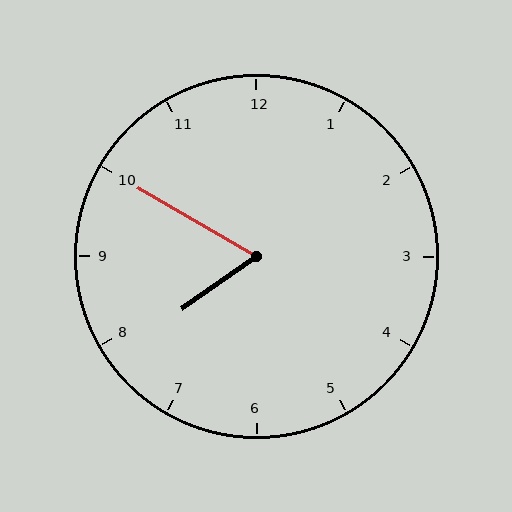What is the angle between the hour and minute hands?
Approximately 65 degrees.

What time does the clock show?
7:50.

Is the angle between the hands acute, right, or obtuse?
It is acute.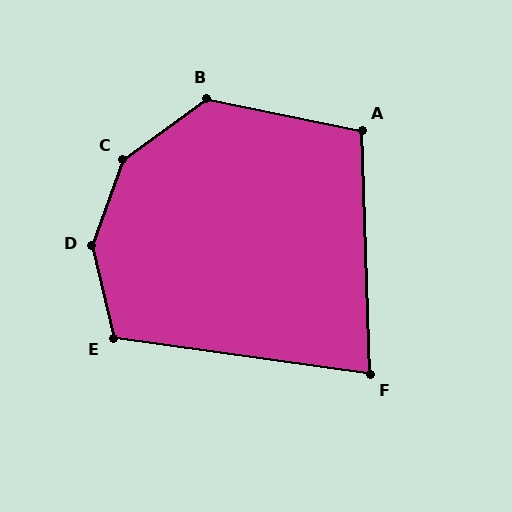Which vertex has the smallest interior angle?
F, at approximately 80 degrees.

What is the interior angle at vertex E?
Approximately 111 degrees (obtuse).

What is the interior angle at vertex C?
Approximately 146 degrees (obtuse).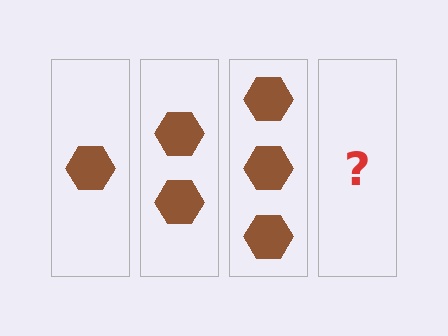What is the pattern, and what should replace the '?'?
The pattern is that each step adds one more hexagon. The '?' should be 4 hexagons.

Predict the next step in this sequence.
The next step is 4 hexagons.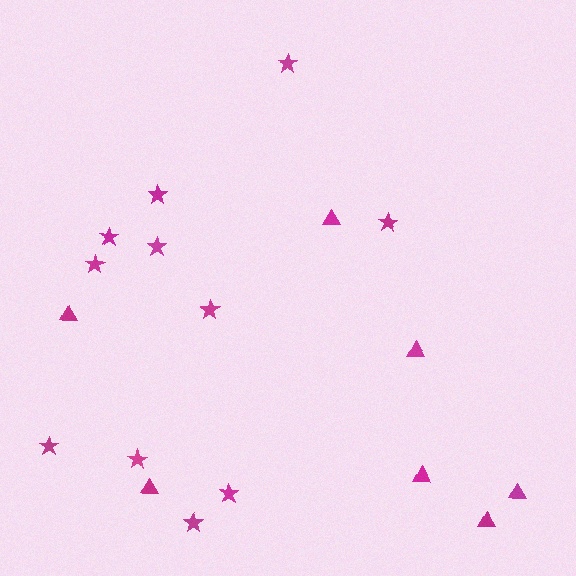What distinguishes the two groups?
There are 2 groups: one group of triangles (7) and one group of stars (11).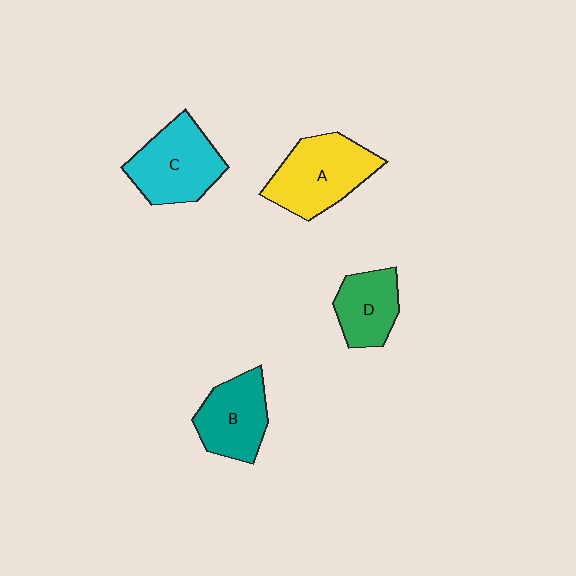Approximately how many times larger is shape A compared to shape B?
Approximately 1.3 times.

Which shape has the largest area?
Shape A (yellow).